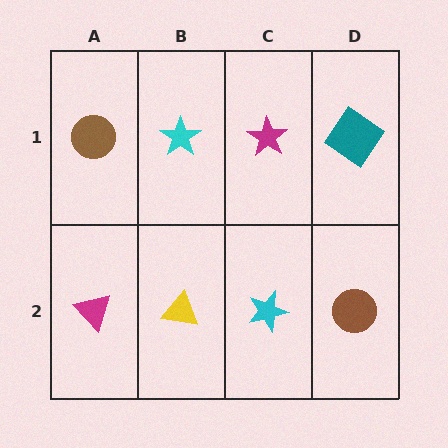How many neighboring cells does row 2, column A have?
2.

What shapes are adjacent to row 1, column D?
A brown circle (row 2, column D), a magenta star (row 1, column C).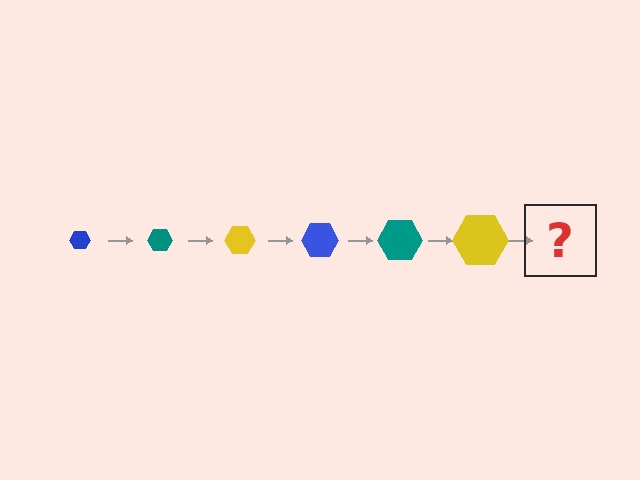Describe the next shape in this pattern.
It should be a blue hexagon, larger than the previous one.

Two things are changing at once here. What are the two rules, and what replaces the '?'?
The two rules are that the hexagon grows larger each step and the color cycles through blue, teal, and yellow. The '?' should be a blue hexagon, larger than the previous one.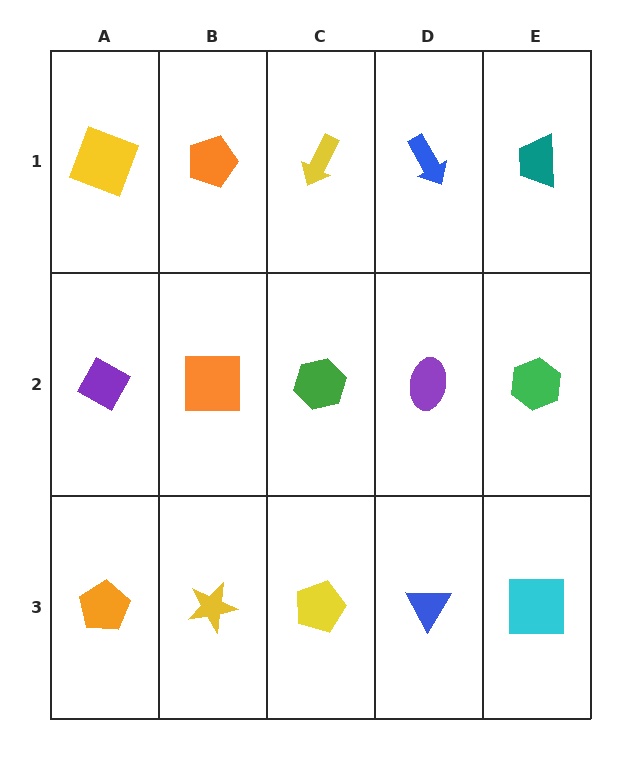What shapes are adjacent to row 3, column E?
A green hexagon (row 2, column E), a blue triangle (row 3, column D).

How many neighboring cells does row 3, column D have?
3.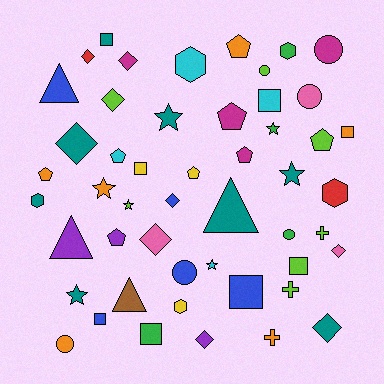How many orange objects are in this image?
There are 6 orange objects.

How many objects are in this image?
There are 50 objects.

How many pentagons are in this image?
There are 8 pentagons.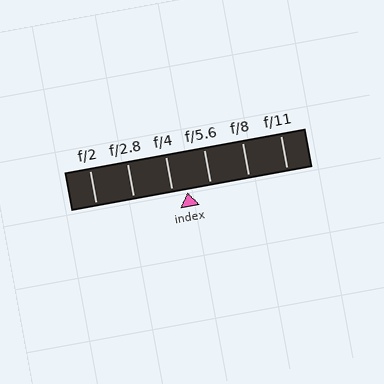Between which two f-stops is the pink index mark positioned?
The index mark is between f/4 and f/5.6.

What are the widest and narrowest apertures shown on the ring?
The widest aperture shown is f/2 and the narrowest is f/11.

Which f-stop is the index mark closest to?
The index mark is closest to f/4.